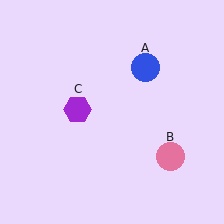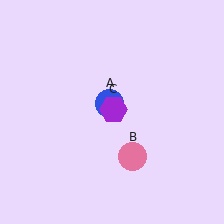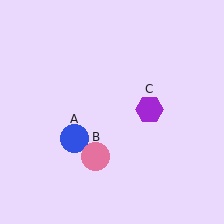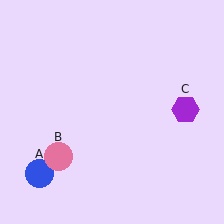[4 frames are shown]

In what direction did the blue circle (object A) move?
The blue circle (object A) moved down and to the left.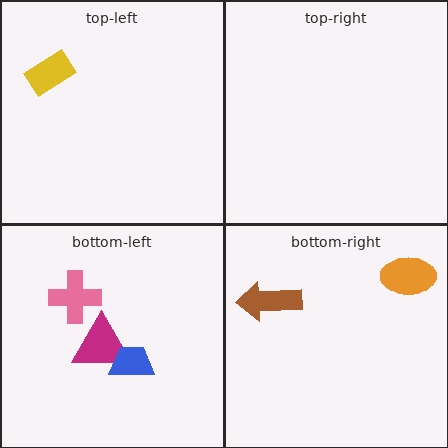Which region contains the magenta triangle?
The bottom-left region.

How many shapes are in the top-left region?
1.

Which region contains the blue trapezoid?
The bottom-left region.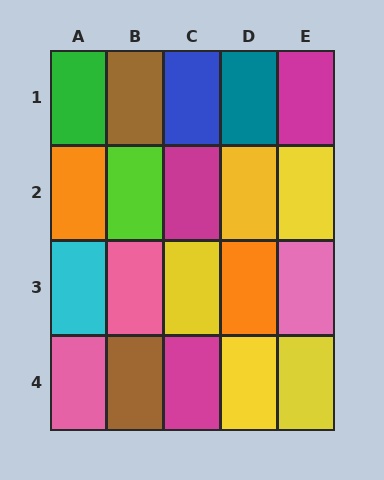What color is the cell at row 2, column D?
Yellow.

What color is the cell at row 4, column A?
Pink.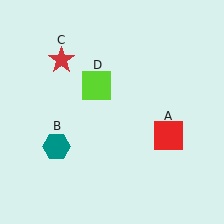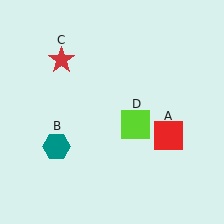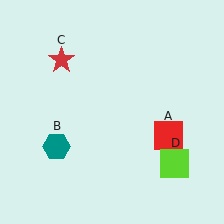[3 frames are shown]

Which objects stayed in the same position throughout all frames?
Red square (object A) and teal hexagon (object B) and red star (object C) remained stationary.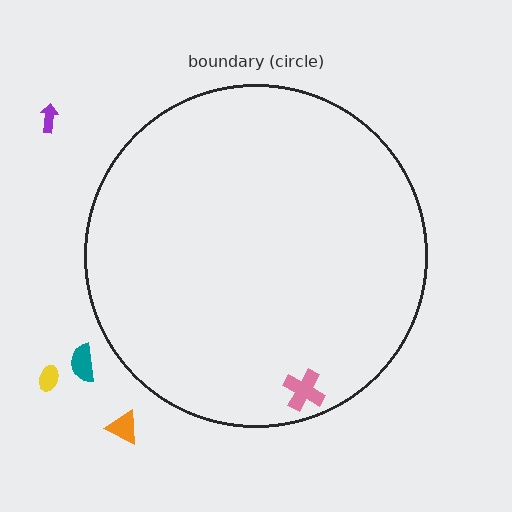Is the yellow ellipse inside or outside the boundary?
Outside.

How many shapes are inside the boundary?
1 inside, 4 outside.